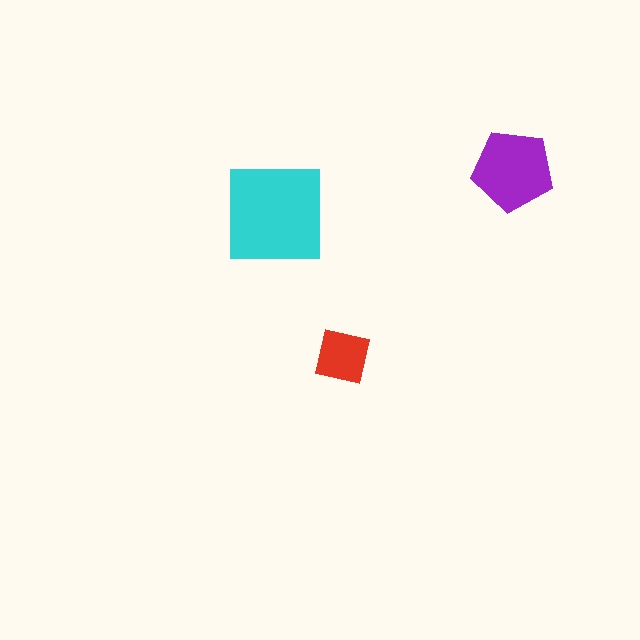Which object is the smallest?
The red square.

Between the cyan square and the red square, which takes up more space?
The cyan square.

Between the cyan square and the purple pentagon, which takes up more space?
The cyan square.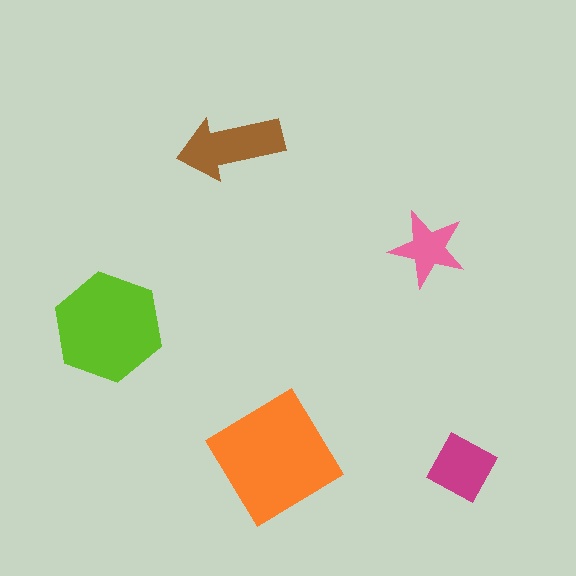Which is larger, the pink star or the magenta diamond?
The magenta diamond.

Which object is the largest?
The orange diamond.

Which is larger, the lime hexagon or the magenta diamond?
The lime hexagon.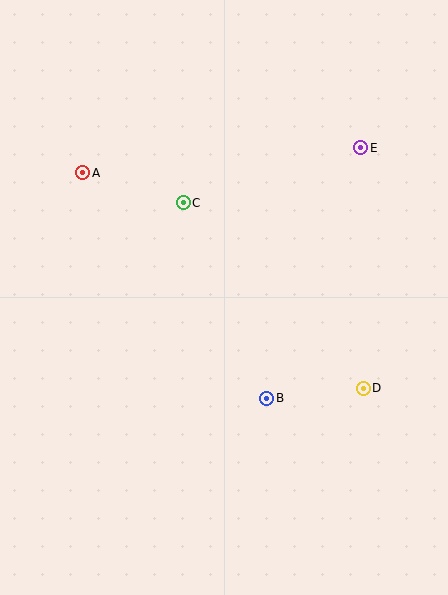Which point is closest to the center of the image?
Point C at (183, 203) is closest to the center.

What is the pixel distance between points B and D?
The distance between B and D is 97 pixels.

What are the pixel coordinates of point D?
Point D is at (363, 388).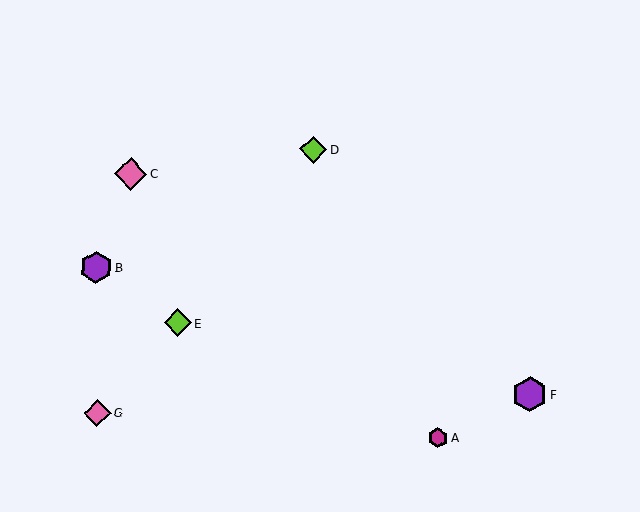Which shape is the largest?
The purple hexagon (labeled F) is the largest.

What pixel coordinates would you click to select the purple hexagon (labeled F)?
Click at (530, 394) to select the purple hexagon F.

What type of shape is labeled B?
Shape B is a purple hexagon.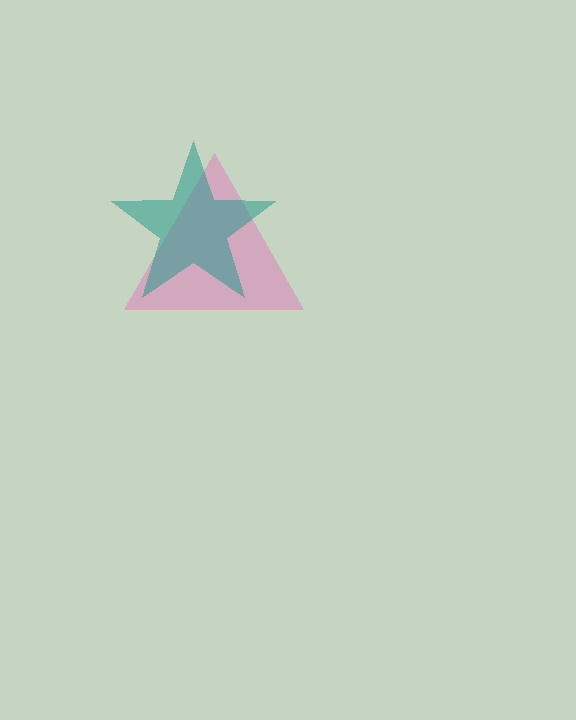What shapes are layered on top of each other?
The layered shapes are: a pink triangle, a teal star.